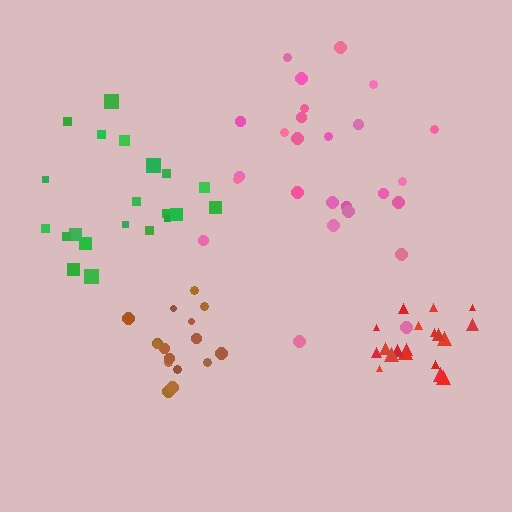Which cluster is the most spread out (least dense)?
Pink.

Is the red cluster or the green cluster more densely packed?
Red.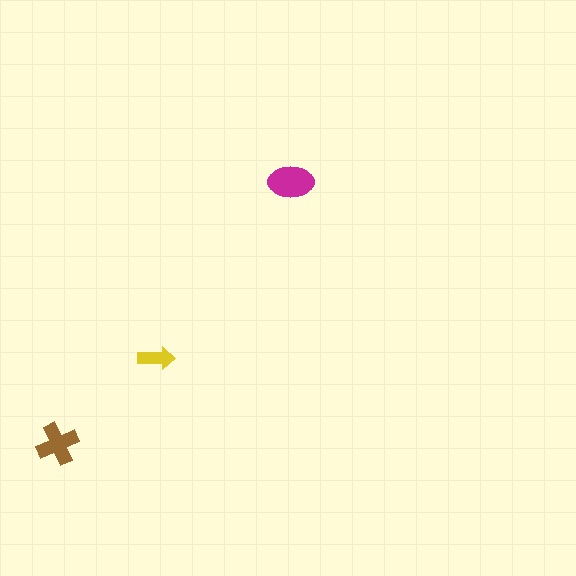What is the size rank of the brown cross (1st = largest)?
2nd.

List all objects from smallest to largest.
The yellow arrow, the brown cross, the magenta ellipse.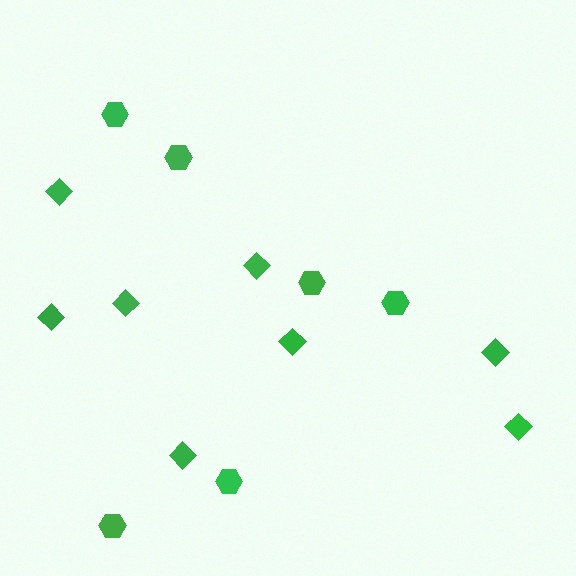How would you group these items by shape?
There are 2 groups: one group of diamonds (8) and one group of hexagons (6).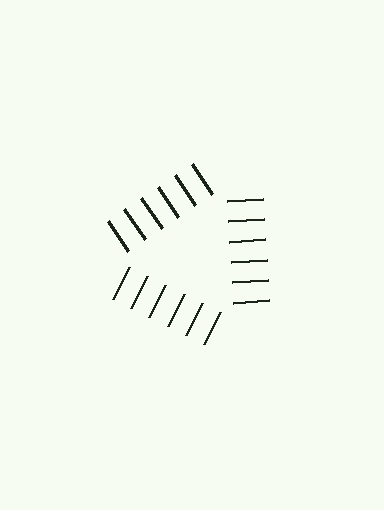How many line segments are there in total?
18 — 6 along each of the 3 edges.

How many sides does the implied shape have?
3 sides — the line-ends trace a triangle.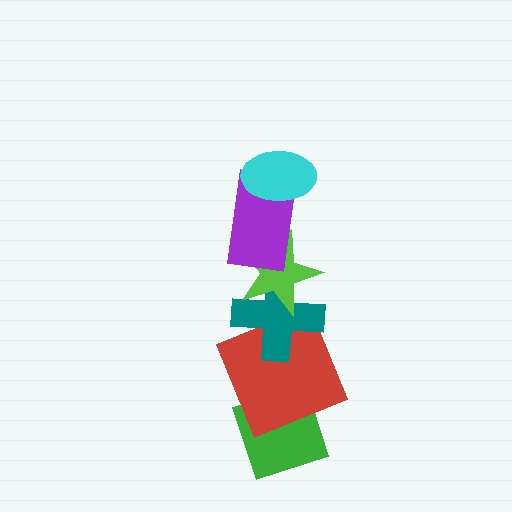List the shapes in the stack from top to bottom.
From top to bottom: the cyan ellipse, the purple rectangle, the lime star, the teal cross, the red square, the green diamond.